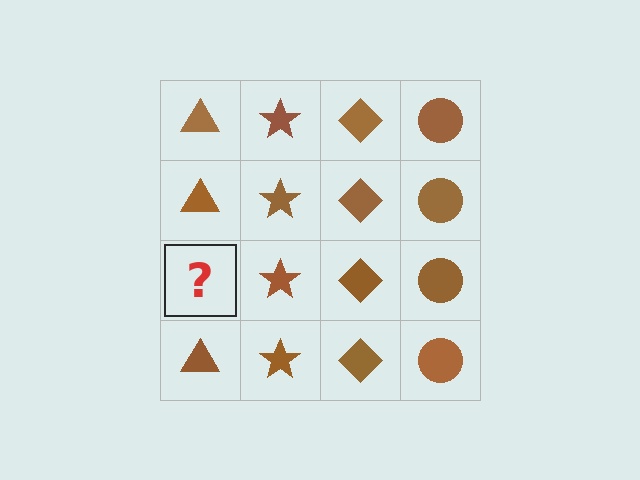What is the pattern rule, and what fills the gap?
The rule is that each column has a consistent shape. The gap should be filled with a brown triangle.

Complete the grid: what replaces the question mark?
The question mark should be replaced with a brown triangle.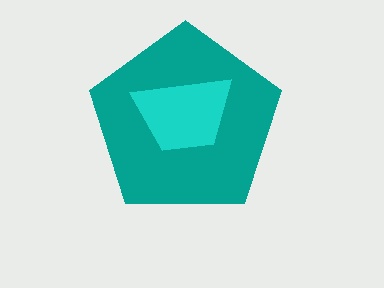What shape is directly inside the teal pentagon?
The cyan trapezoid.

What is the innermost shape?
The cyan trapezoid.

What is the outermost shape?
The teal pentagon.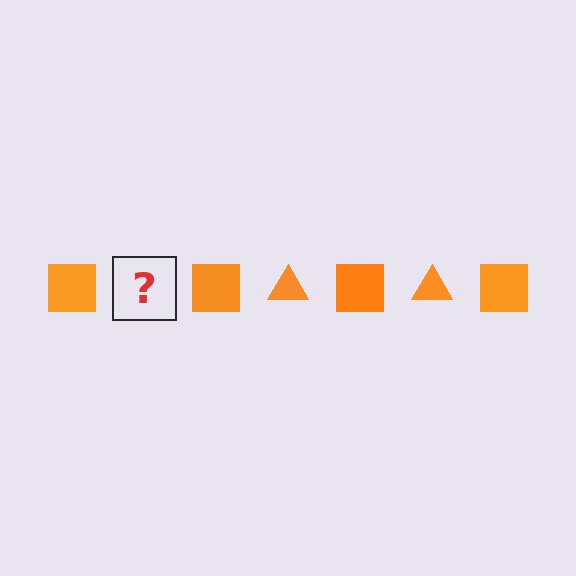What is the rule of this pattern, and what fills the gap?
The rule is that the pattern cycles through square, triangle shapes in orange. The gap should be filled with an orange triangle.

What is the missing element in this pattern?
The missing element is an orange triangle.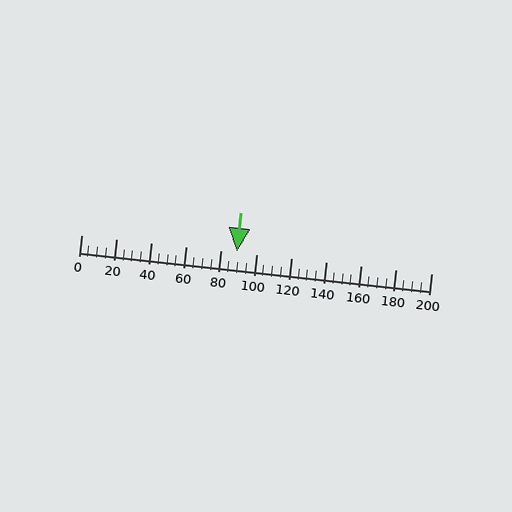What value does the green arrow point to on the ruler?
The green arrow points to approximately 89.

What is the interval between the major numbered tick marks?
The major tick marks are spaced 20 units apart.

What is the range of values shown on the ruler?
The ruler shows values from 0 to 200.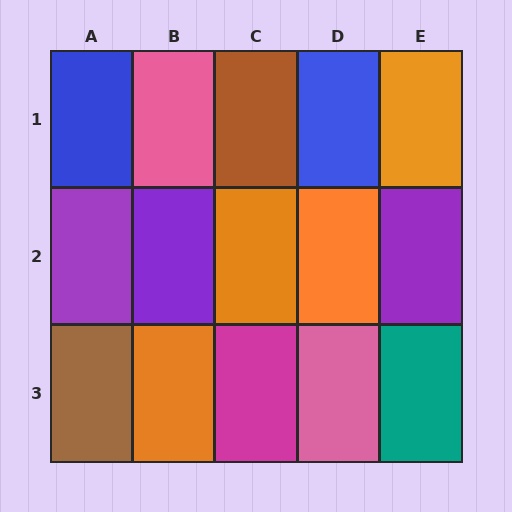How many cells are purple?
3 cells are purple.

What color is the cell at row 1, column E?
Orange.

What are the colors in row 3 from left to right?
Brown, orange, magenta, pink, teal.